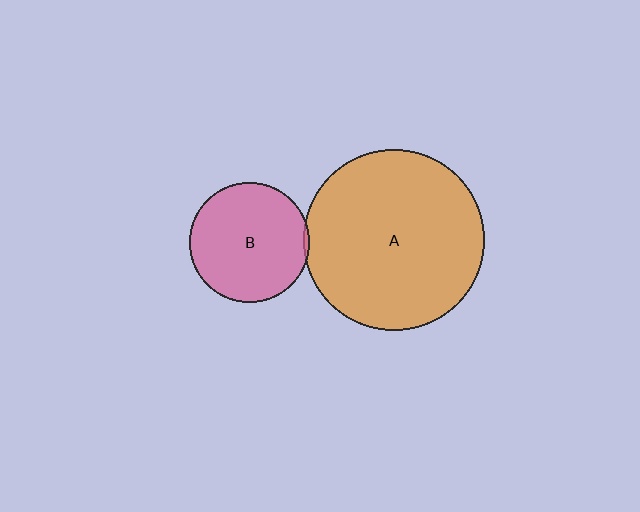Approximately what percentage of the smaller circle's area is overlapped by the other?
Approximately 5%.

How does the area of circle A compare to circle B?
Approximately 2.3 times.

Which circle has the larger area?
Circle A (orange).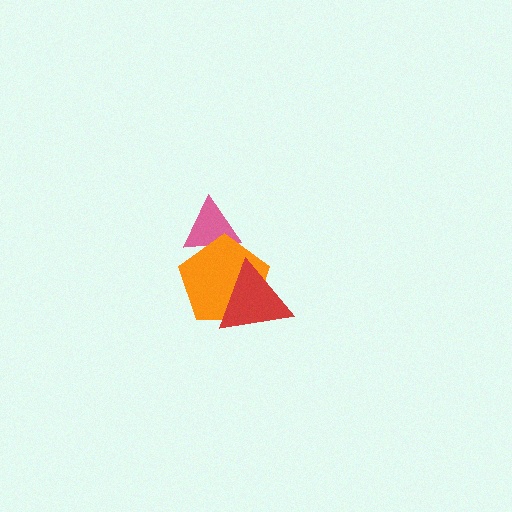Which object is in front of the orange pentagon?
The red triangle is in front of the orange pentagon.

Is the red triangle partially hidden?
No, no other shape covers it.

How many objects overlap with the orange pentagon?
2 objects overlap with the orange pentagon.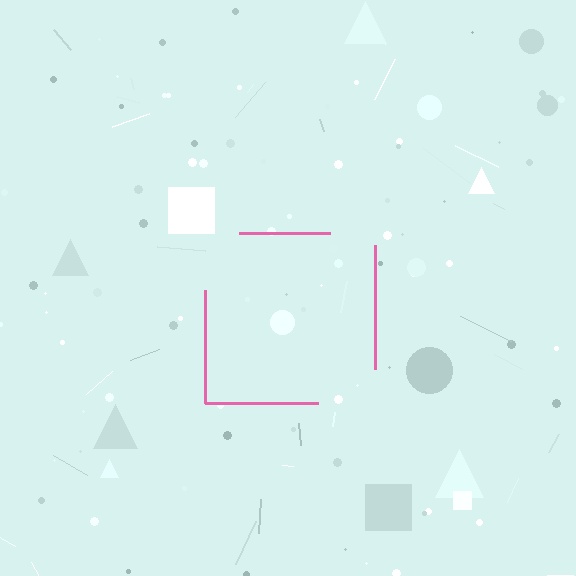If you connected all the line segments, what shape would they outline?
They would outline a square.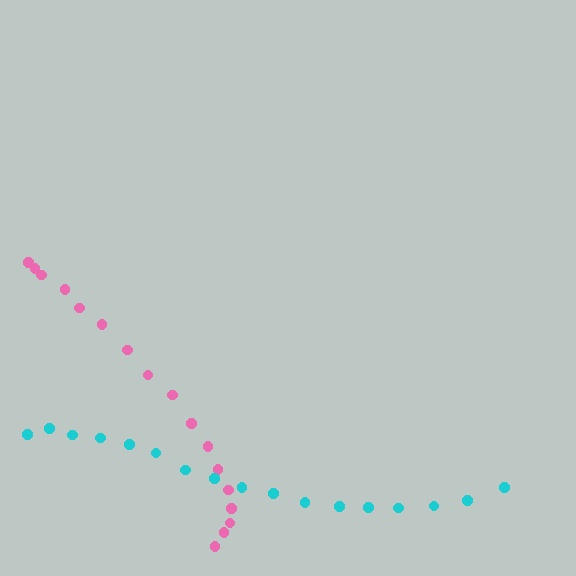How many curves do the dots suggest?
There are 2 distinct paths.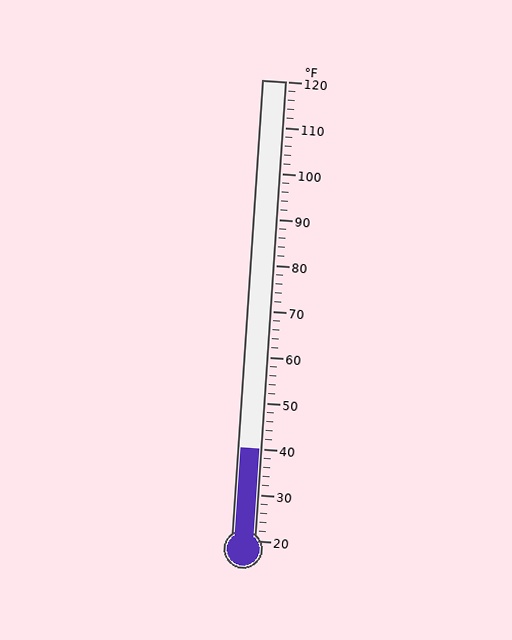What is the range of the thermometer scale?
The thermometer scale ranges from 20°F to 120°F.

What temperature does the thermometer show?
The thermometer shows approximately 40°F.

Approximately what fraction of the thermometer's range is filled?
The thermometer is filled to approximately 20% of its range.